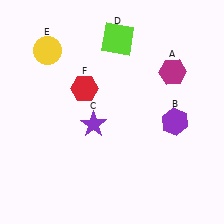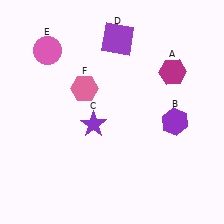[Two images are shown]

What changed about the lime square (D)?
In Image 1, D is lime. In Image 2, it changed to purple.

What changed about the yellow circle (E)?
In Image 1, E is yellow. In Image 2, it changed to pink.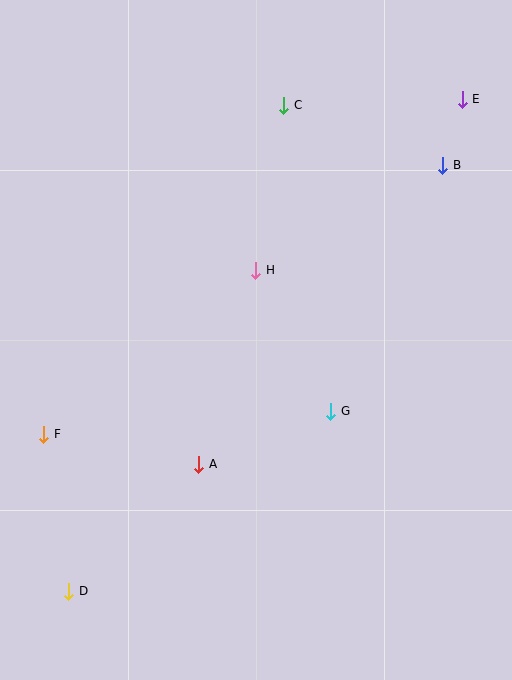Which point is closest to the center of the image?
Point H at (256, 270) is closest to the center.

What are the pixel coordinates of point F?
Point F is at (44, 434).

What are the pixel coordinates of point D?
Point D is at (69, 591).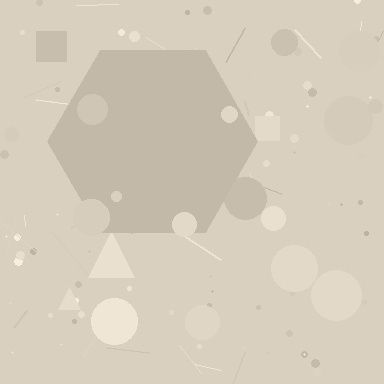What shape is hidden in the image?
A hexagon is hidden in the image.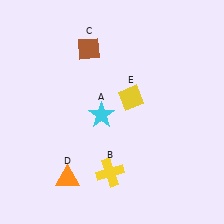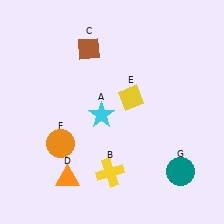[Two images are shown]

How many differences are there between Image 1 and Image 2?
There are 2 differences between the two images.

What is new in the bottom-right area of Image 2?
A teal circle (G) was added in the bottom-right area of Image 2.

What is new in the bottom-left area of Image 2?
An orange circle (F) was added in the bottom-left area of Image 2.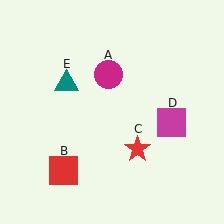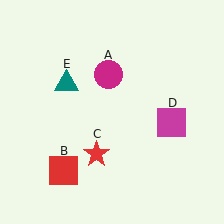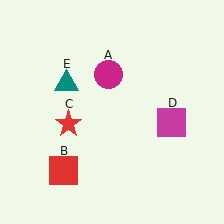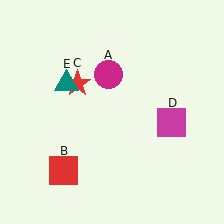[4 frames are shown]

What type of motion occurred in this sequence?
The red star (object C) rotated clockwise around the center of the scene.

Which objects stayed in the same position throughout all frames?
Magenta circle (object A) and red square (object B) and magenta square (object D) and teal triangle (object E) remained stationary.